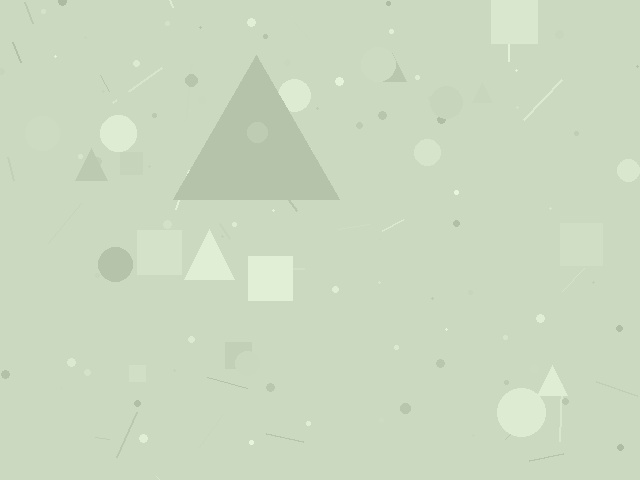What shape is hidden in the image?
A triangle is hidden in the image.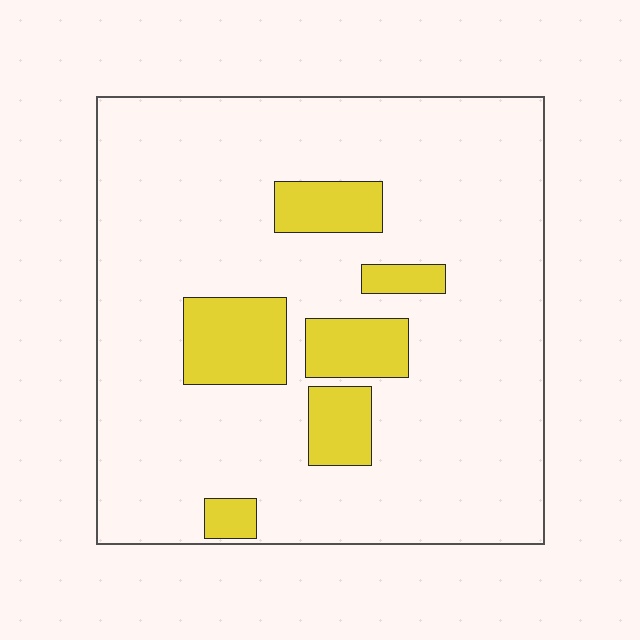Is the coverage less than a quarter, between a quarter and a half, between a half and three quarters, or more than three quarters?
Less than a quarter.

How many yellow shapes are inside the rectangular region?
6.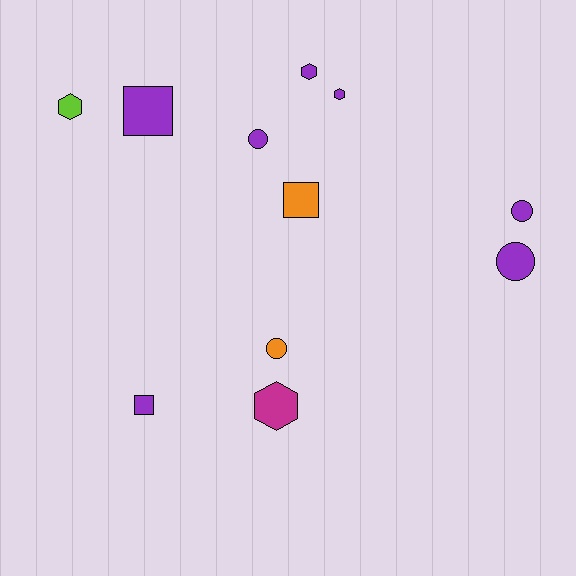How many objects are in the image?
There are 11 objects.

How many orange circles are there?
There is 1 orange circle.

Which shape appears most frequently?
Hexagon, with 4 objects.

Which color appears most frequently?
Purple, with 7 objects.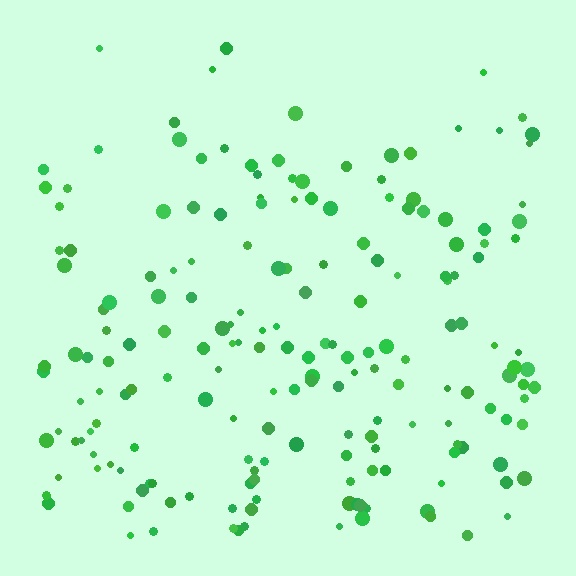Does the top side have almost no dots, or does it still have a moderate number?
Still a moderate number, just noticeably fewer than the bottom.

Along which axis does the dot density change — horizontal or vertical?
Vertical.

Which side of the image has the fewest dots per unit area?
The top.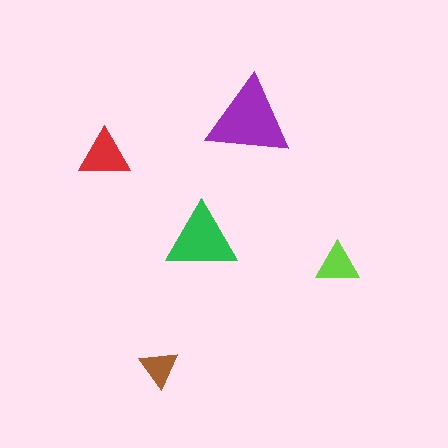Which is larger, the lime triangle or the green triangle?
The green one.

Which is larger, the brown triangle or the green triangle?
The green one.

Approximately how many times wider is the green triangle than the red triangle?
About 1.5 times wider.